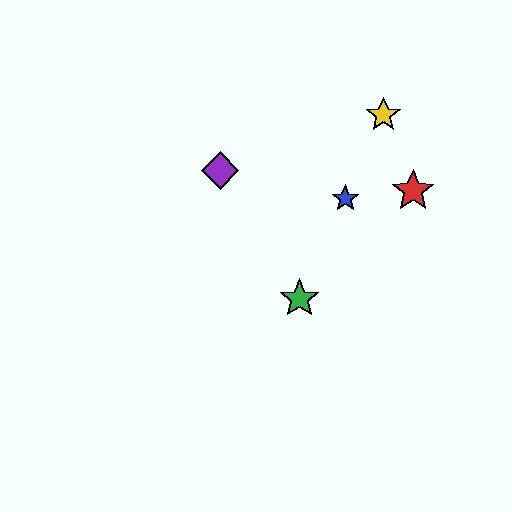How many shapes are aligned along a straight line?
3 shapes (the blue star, the green star, the yellow star) are aligned along a straight line.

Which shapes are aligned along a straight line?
The blue star, the green star, the yellow star are aligned along a straight line.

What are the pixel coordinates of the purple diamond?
The purple diamond is at (220, 171).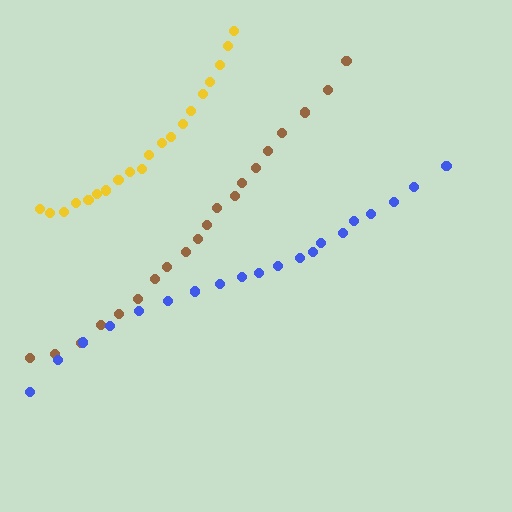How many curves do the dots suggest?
There are 3 distinct paths.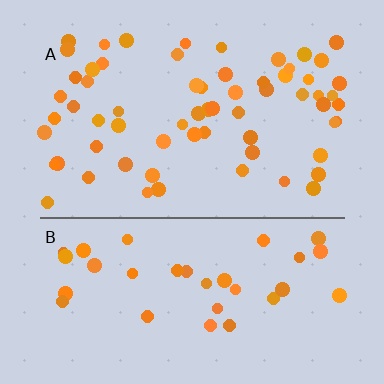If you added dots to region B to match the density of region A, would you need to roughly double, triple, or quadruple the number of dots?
Approximately double.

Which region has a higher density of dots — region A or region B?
A (the top).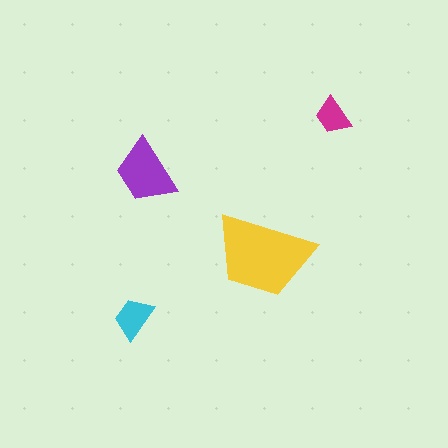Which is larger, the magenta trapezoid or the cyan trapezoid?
The cyan one.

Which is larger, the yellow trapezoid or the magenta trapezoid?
The yellow one.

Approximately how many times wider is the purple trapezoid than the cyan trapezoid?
About 1.5 times wider.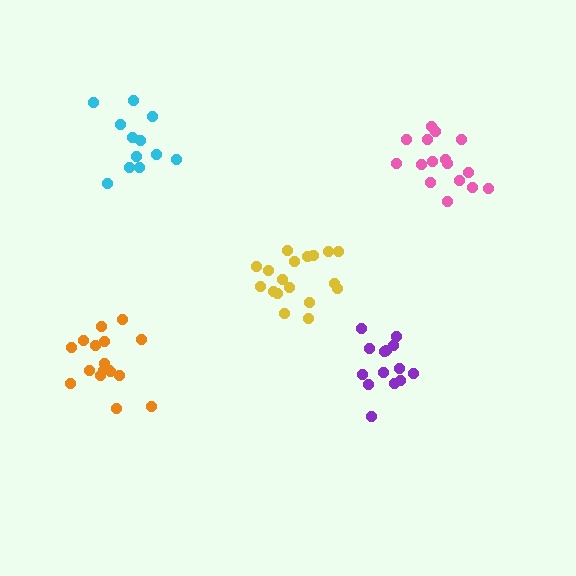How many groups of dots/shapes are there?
There are 5 groups.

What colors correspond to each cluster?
The clusters are colored: purple, pink, cyan, orange, yellow.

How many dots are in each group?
Group 1: 14 dots, Group 2: 16 dots, Group 3: 12 dots, Group 4: 17 dots, Group 5: 18 dots (77 total).